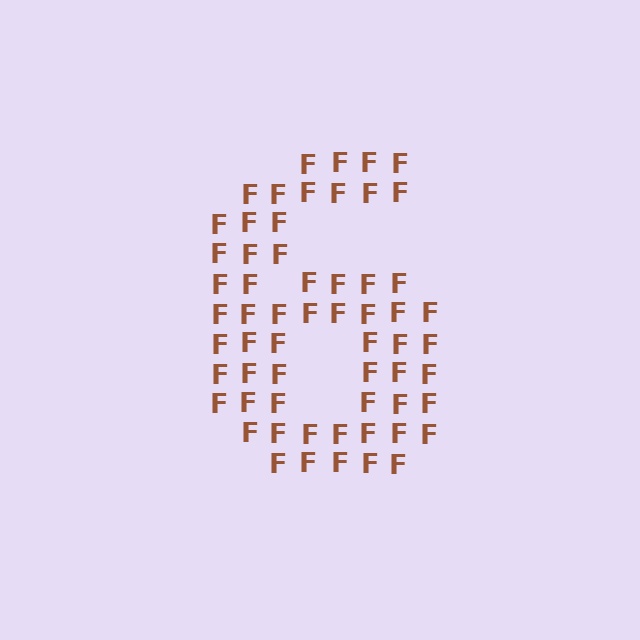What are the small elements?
The small elements are letter F's.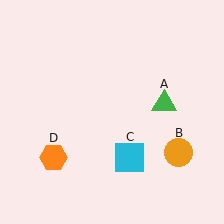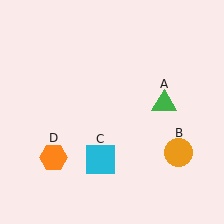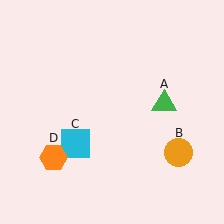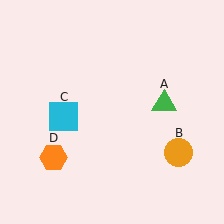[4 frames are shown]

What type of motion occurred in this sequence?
The cyan square (object C) rotated clockwise around the center of the scene.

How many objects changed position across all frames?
1 object changed position: cyan square (object C).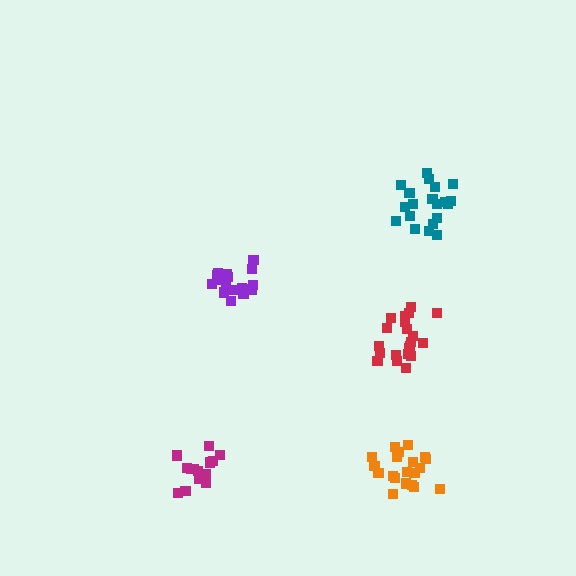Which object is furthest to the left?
The magenta cluster is leftmost.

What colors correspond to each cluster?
The clusters are colored: magenta, red, orange, teal, purple.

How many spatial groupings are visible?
There are 5 spatial groupings.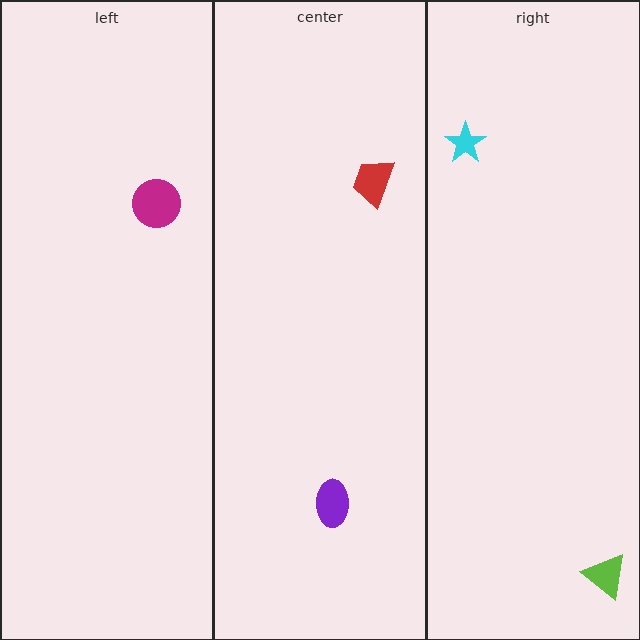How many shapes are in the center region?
2.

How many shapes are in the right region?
2.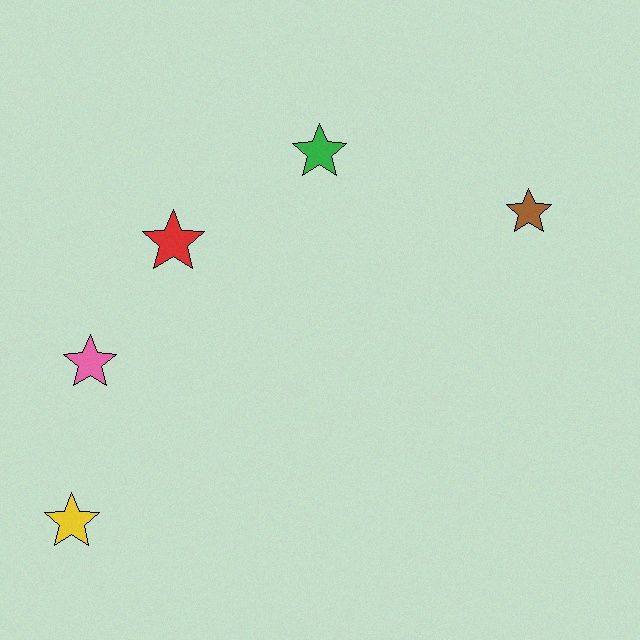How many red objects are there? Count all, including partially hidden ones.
There is 1 red object.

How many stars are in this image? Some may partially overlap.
There are 5 stars.